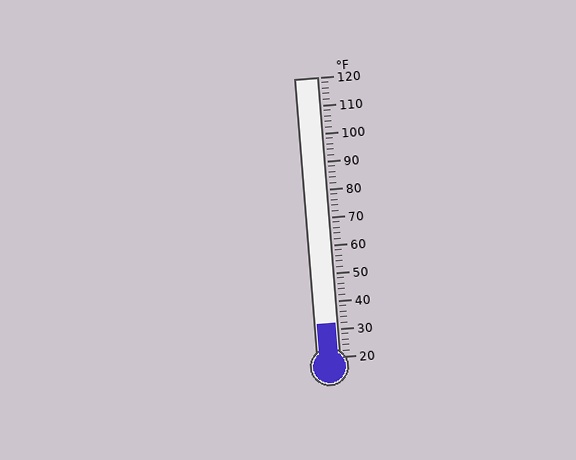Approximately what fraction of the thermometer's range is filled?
The thermometer is filled to approximately 10% of its range.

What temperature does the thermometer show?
The thermometer shows approximately 32°F.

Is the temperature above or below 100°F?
The temperature is below 100°F.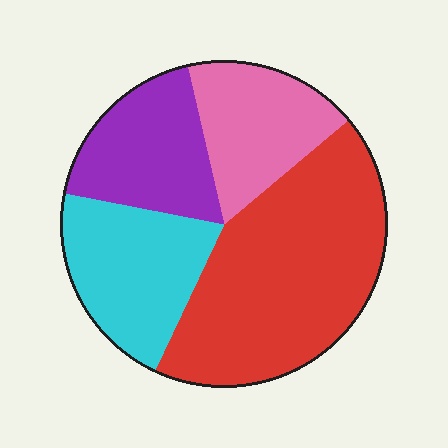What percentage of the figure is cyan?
Cyan covers about 20% of the figure.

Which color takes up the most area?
Red, at roughly 45%.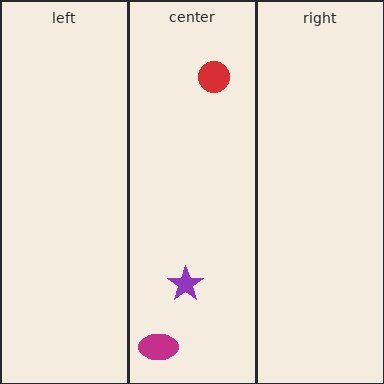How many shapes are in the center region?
3.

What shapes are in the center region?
The purple star, the red circle, the magenta ellipse.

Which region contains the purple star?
The center region.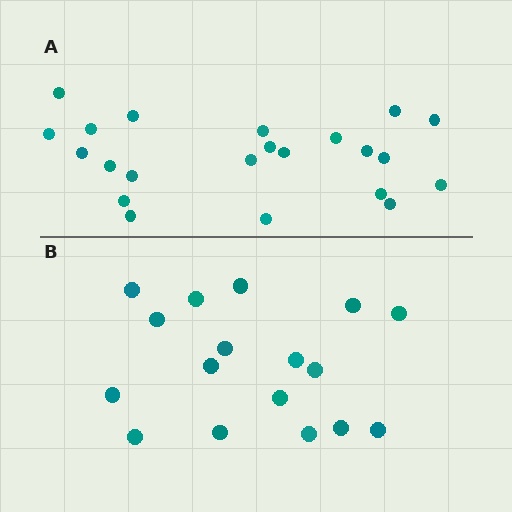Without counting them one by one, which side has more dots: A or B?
Region A (the top region) has more dots.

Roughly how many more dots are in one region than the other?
Region A has about 5 more dots than region B.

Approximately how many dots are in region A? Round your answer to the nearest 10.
About 20 dots. (The exact count is 22, which rounds to 20.)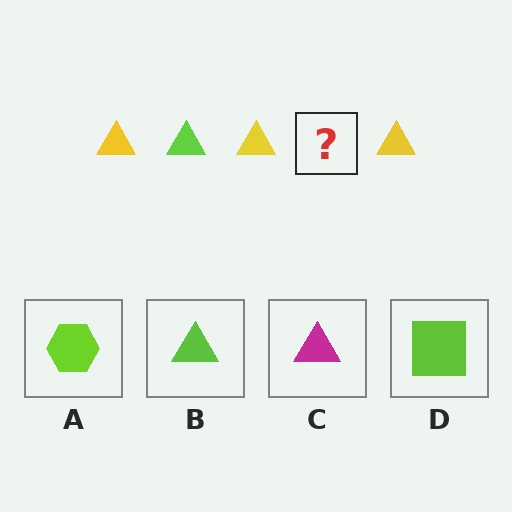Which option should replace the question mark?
Option B.